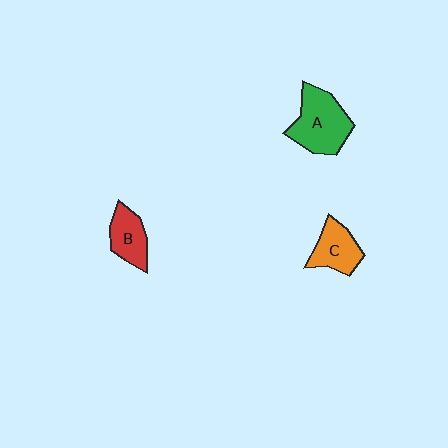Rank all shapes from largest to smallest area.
From largest to smallest: A (green), C (orange), B (red).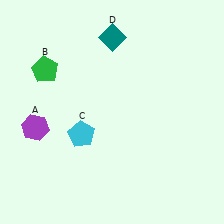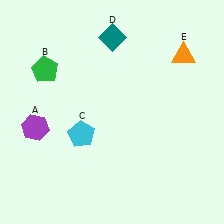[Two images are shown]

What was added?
An orange triangle (E) was added in Image 2.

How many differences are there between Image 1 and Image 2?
There is 1 difference between the two images.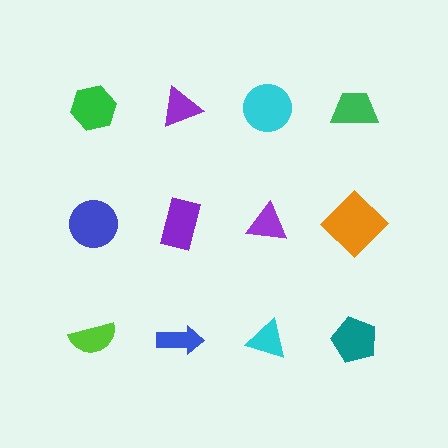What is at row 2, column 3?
A purple triangle.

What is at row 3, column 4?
A teal pentagon.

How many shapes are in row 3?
4 shapes.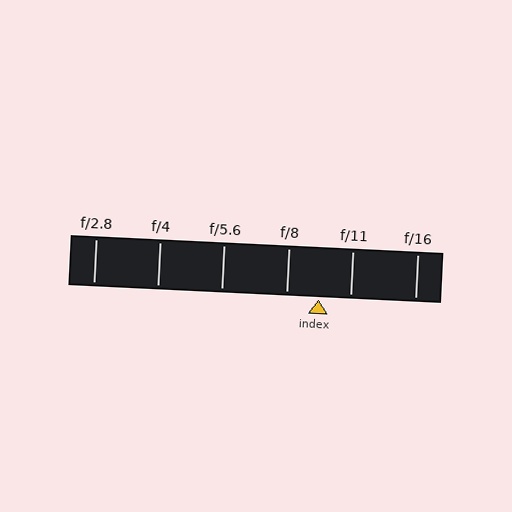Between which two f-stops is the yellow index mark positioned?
The index mark is between f/8 and f/11.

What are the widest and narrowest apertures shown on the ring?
The widest aperture shown is f/2.8 and the narrowest is f/16.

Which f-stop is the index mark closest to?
The index mark is closest to f/8.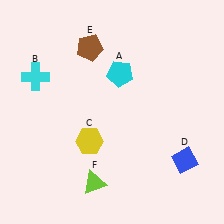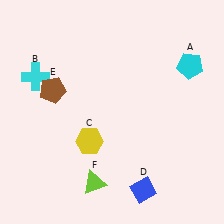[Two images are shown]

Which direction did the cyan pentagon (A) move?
The cyan pentagon (A) moved right.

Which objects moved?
The objects that moved are: the cyan pentagon (A), the blue diamond (D), the brown pentagon (E).